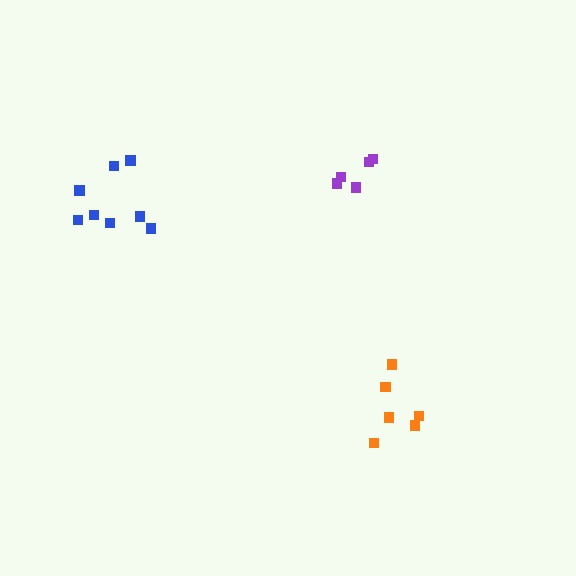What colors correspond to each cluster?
The clusters are colored: purple, orange, blue.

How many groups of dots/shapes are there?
There are 3 groups.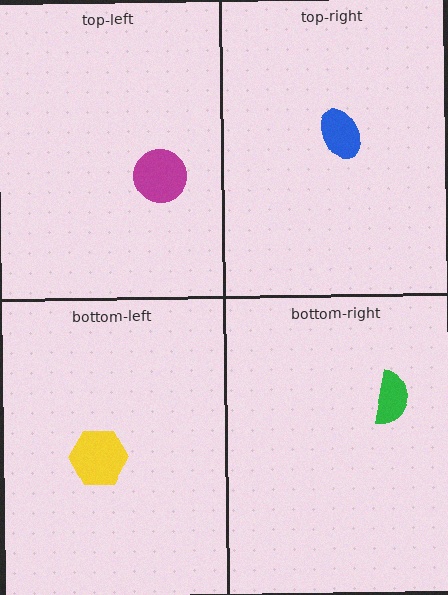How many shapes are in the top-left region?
1.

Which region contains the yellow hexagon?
The bottom-left region.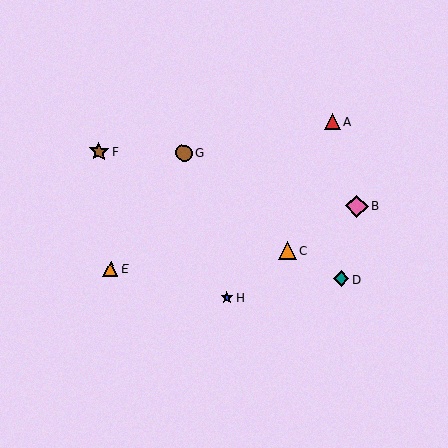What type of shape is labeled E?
Shape E is an orange triangle.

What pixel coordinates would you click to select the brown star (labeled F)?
Click at (99, 151) to select the brown star F.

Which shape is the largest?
The pink diamond (labeled B) is the largest.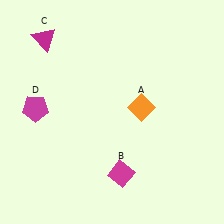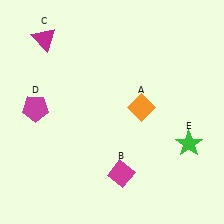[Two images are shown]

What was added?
A green star (E) was added in Image 2.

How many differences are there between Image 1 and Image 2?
There is 1 difference between the two images.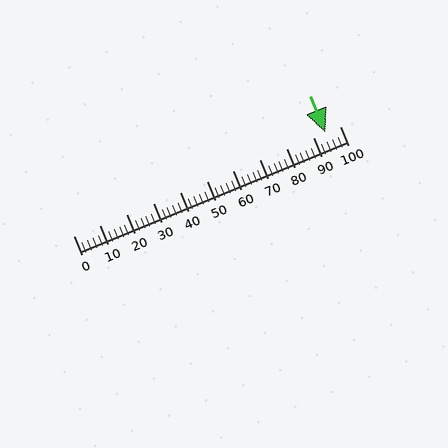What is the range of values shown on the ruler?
The ruler shows values from 0 to 100.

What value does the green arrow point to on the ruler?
The green arrow points to approximately 94.